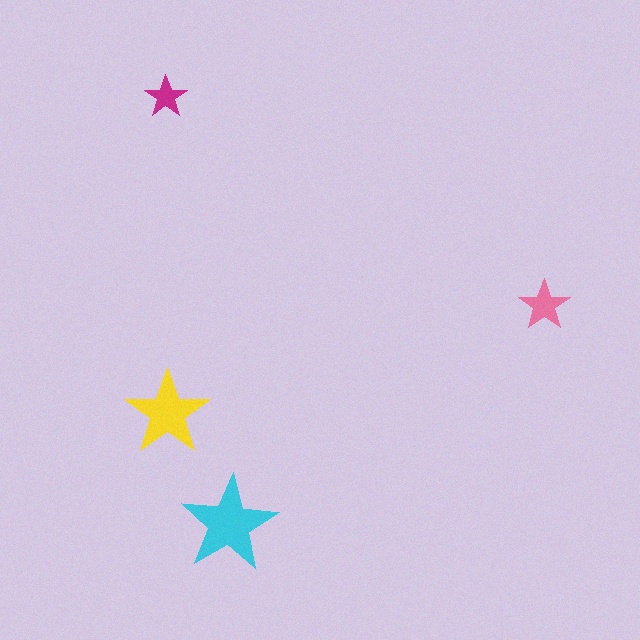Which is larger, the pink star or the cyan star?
The cyan one.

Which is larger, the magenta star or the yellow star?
The yellow one.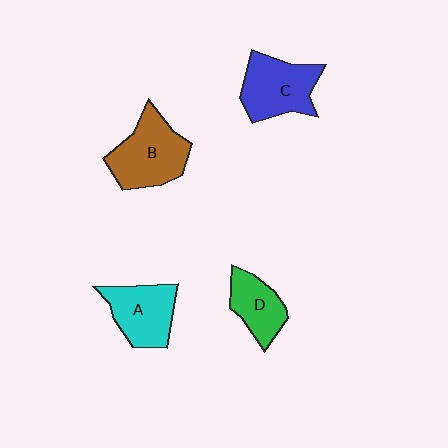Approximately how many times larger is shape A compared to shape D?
Approximately 1.3 times.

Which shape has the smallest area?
Shape D (green).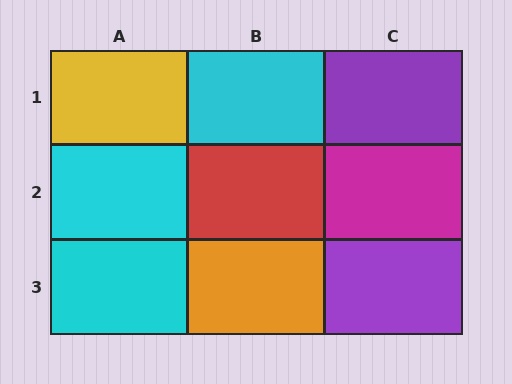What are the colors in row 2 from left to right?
Cyan, red, magenta.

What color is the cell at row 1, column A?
Yellow.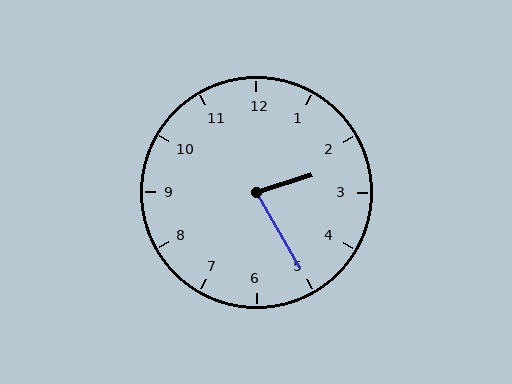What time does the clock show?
2:25.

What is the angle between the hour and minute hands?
Approximately 78 degrees.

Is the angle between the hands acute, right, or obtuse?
It is acute.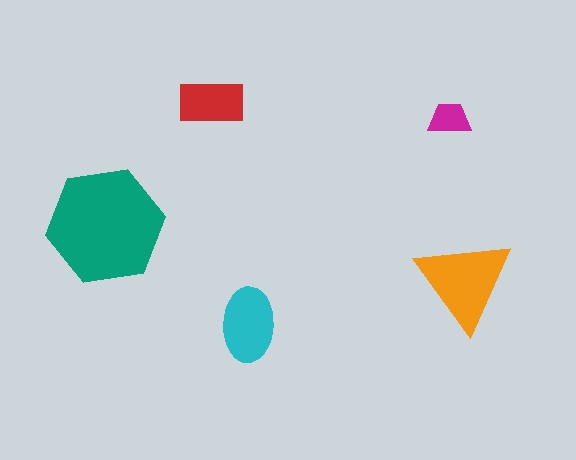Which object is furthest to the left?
The teal hexagon is leftmost.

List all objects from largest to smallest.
The teal hexagon, the orange triangle, the cyan ellipse, the red rectangle, the magenta trapezoid.